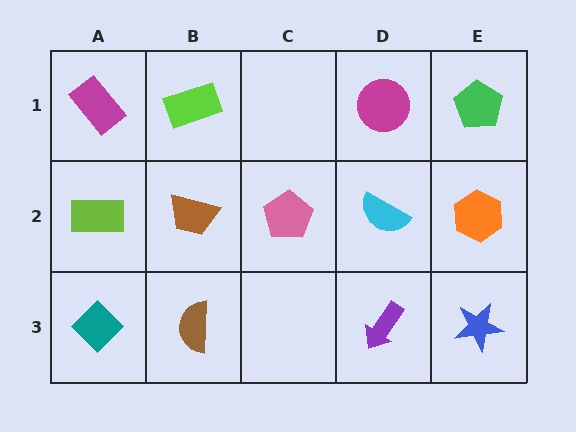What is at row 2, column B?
A brown trapezoid.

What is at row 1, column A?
A magenta rectangle.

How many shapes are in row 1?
4 shapes.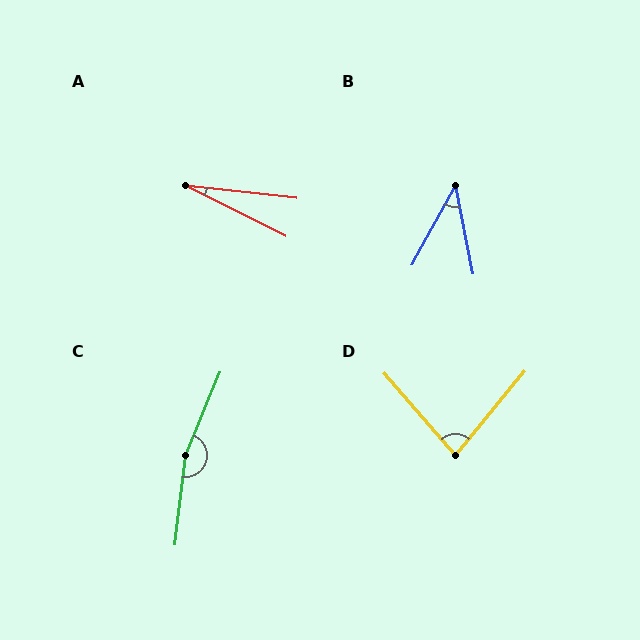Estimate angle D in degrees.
Approximately 80 degrees.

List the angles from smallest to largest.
A (20°), B (40°), D (80°), C (165°).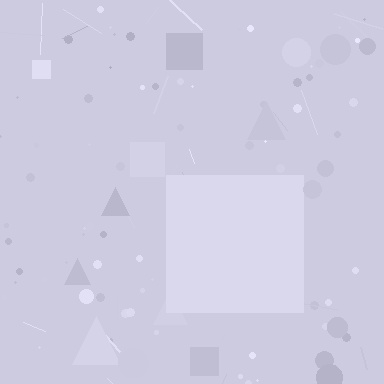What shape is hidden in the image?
A square is hidden in the image.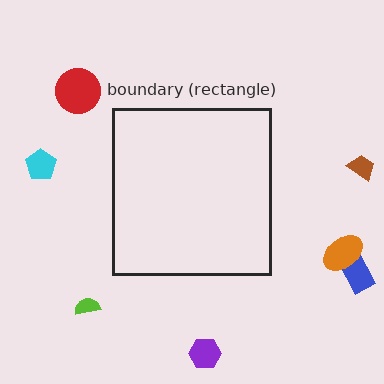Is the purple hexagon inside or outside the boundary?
Outside.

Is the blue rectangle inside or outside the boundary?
Outside.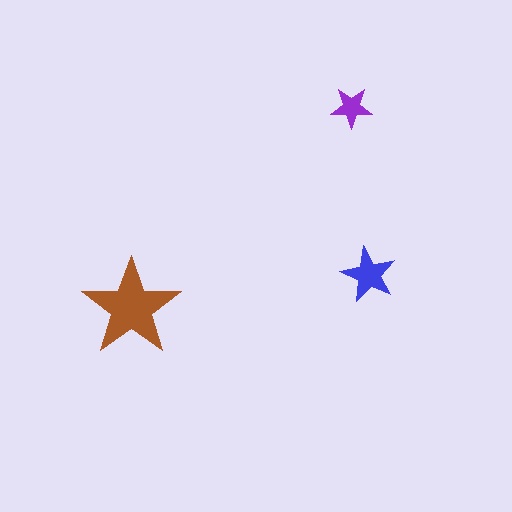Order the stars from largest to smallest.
the brown one, the blue one, the purple one.